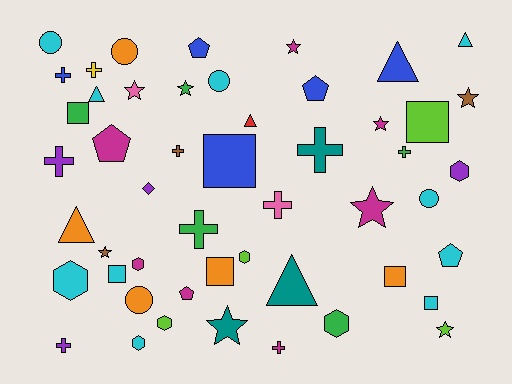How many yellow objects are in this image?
There is 1 yellow object.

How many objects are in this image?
There are 50 objects.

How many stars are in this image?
There are 9 stars.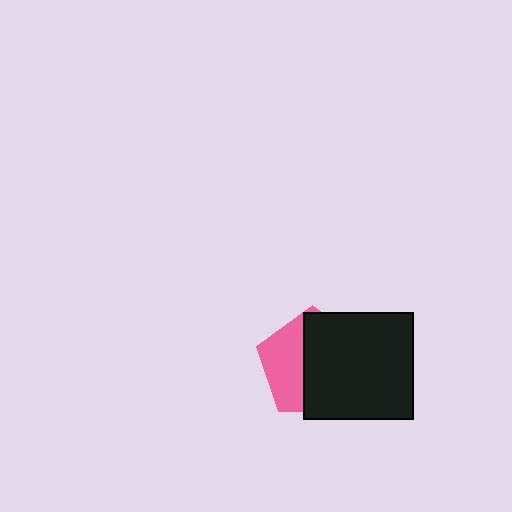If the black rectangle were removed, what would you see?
You would see the complete pink pentagon.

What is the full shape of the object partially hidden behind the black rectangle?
The partially hidden object is a pink pentagon.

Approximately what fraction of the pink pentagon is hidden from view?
Roughly 61% of the pink pentagon is hidden behind the black rectangle.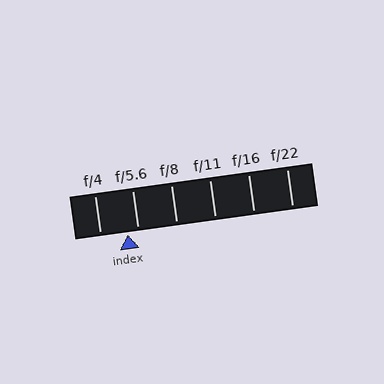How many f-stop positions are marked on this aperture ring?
There are 6 f-stop positions marked.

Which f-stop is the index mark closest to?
The index mark is closest to f/5.6.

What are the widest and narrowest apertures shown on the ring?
The widest aperture shown is f/4 and the narrowest is f/22.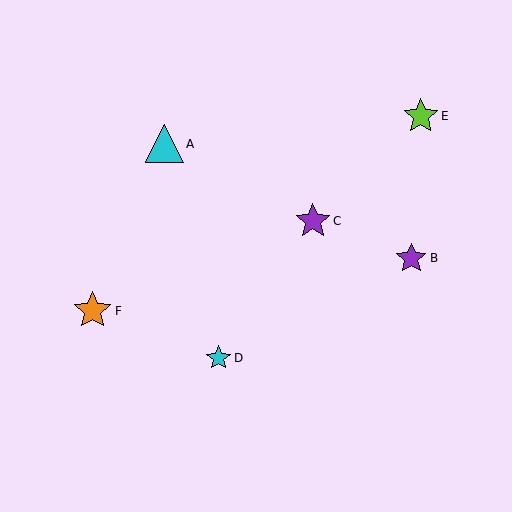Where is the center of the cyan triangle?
The center of the cyan triangle is at (164, 144).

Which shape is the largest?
The orange star (labeled F) is the largest.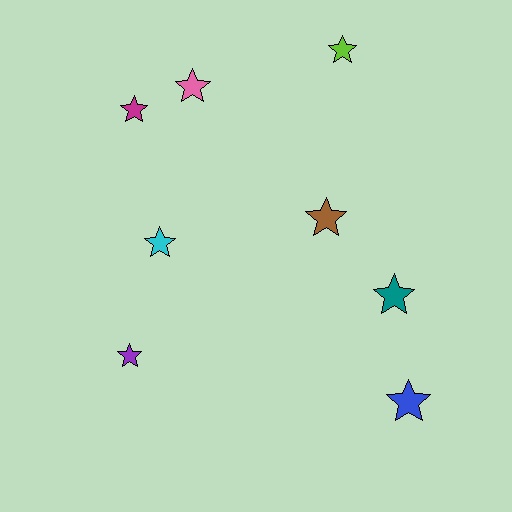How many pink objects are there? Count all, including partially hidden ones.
There is 1 pink object.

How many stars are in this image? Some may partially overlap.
There are 8 stars.